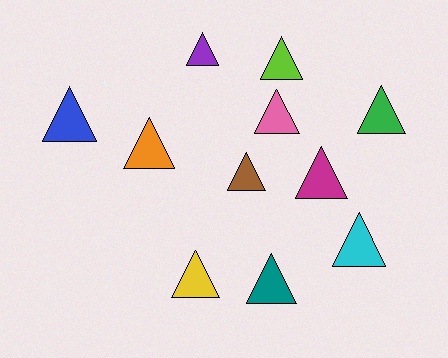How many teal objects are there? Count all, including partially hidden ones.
There is 1 teal object.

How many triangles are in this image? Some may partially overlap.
There are 11 triangles.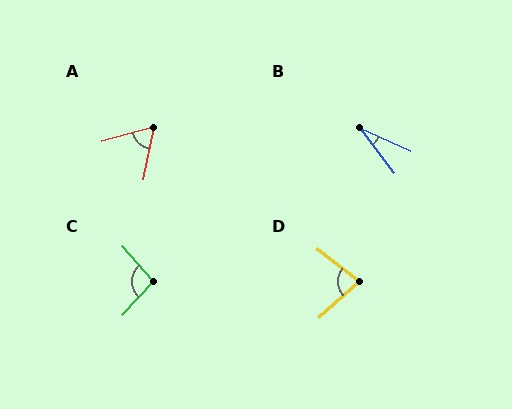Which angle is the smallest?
B, at approximately 29 degrees.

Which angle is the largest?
C, at approximately 97 degrees.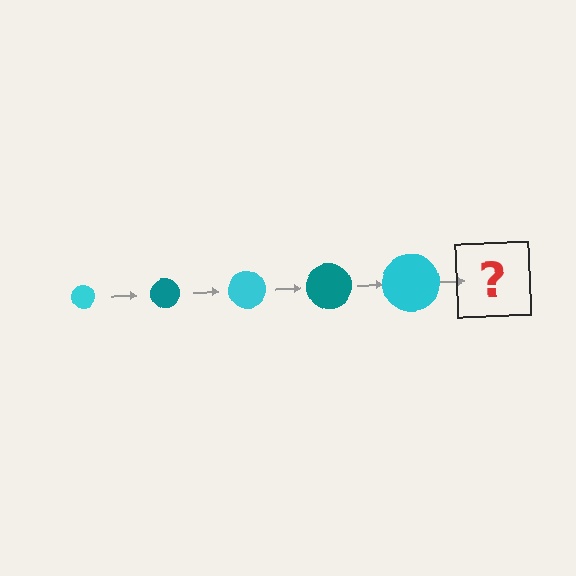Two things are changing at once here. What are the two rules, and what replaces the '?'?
The two rules are that the circle grows larger each step and the color cycles through cyan and teal. The '?' should be a teal circle, larger than the previous one.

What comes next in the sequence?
The next element should be a teal circle, larger than the previous one.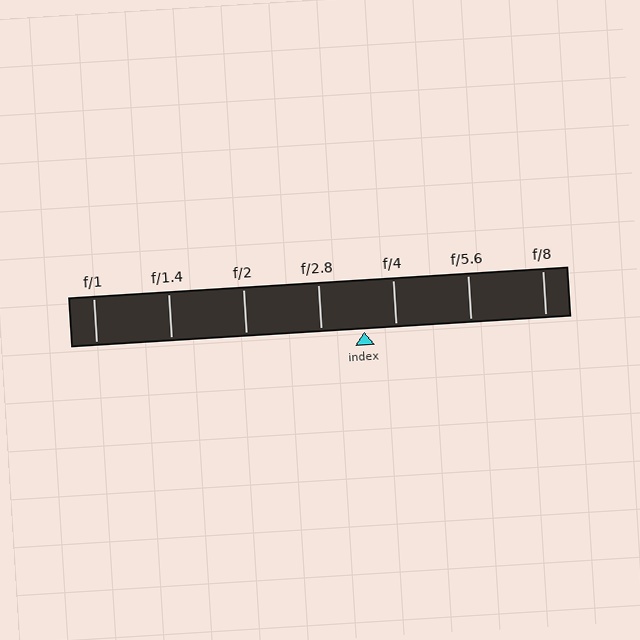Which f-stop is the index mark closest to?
The index mark is closest to f/4.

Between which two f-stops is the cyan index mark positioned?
The index mark is between f/2.8 and f/4.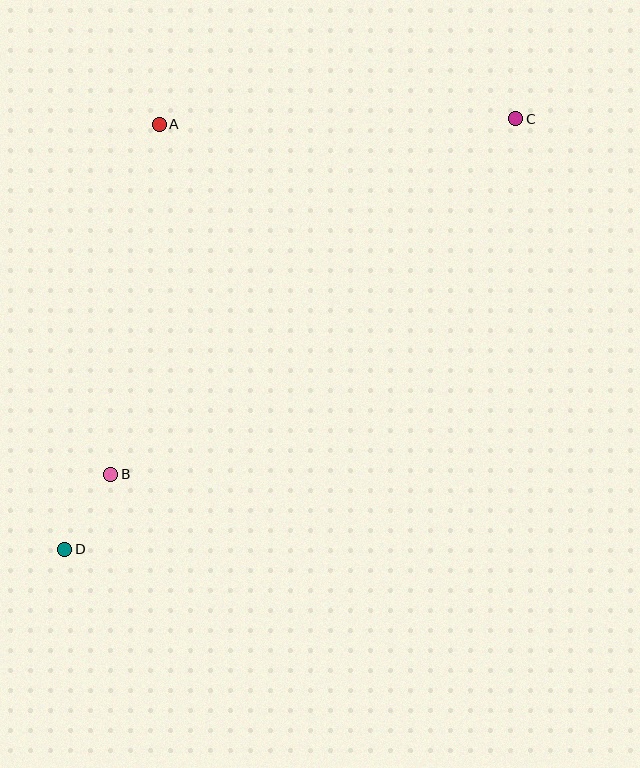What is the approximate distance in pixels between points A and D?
The distance between A and D is approximately 436 pixels.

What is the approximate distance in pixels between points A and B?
The distance between A and B is approximately 354 pixels.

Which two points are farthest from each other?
Points C and D are farthest from each other.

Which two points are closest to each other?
Points B and D are closest to each other.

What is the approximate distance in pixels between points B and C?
The distance between B and C is approximately 539 pixels.